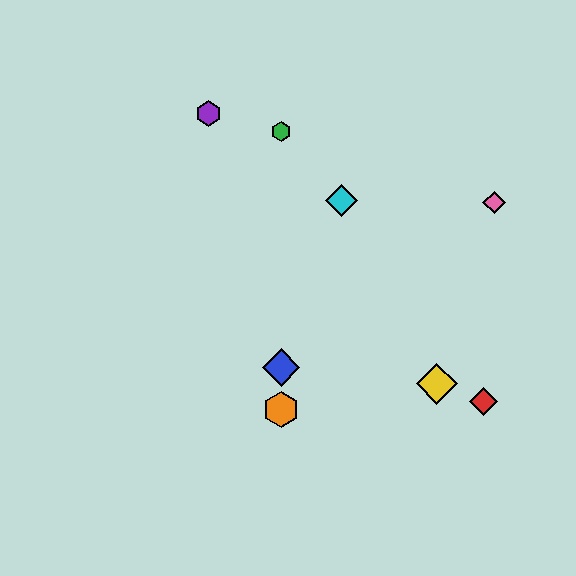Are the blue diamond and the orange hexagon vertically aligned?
Yes, both are at x≈281.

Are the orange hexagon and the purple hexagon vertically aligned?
No, the orange hexagon is at x≈281 and the purple hexagon is at x≈209.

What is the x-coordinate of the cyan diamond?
The cyan diamond is at x≈341.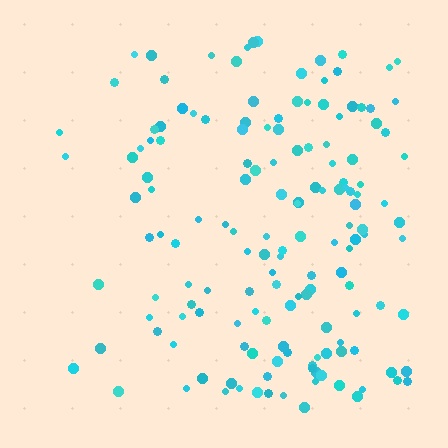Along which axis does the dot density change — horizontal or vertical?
Horizontal.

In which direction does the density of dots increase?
From left to right, with the right side densest.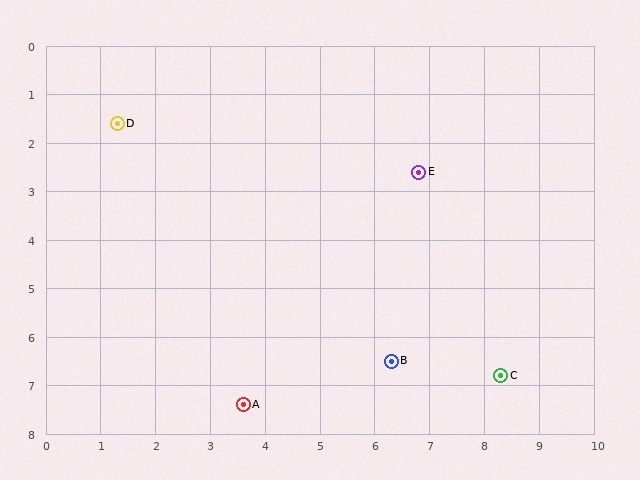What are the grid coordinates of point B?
Point B is at approximately (6.3, 6.5).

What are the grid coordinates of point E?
Point E is at approximately (6.8, 2.6).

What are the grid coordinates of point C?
Point C is at approximately (8.3, 6.8).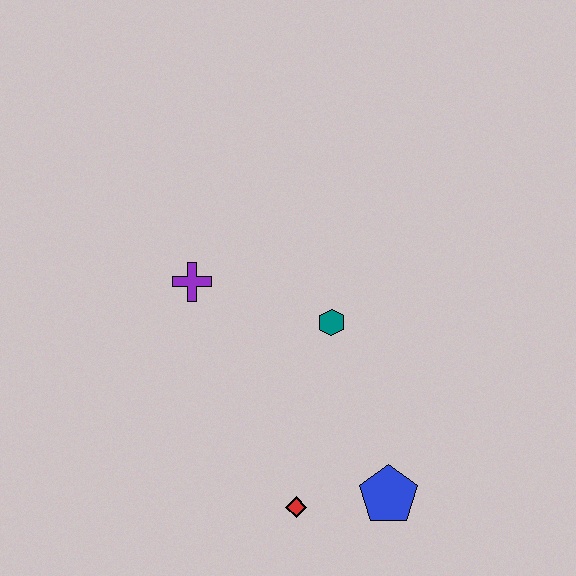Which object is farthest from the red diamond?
The purple cross is farthest from the red diamond.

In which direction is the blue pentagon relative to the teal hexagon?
The blue pentagon is below the teal hexagon.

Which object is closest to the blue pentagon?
The red diamond is closest to the blue pentagon.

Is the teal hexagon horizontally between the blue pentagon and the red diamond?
Yes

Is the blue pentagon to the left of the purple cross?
No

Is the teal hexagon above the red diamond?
Yes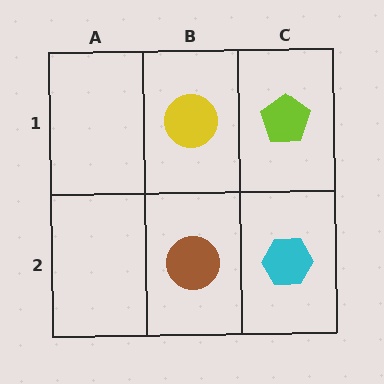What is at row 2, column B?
A brown circle.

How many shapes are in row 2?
2 shapes.